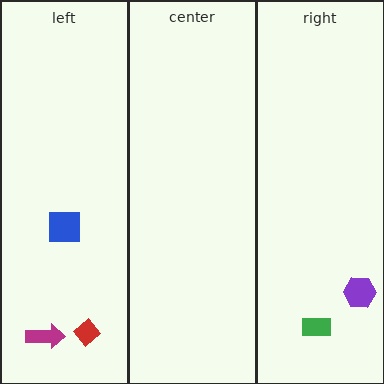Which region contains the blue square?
The left region.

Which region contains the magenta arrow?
The left region.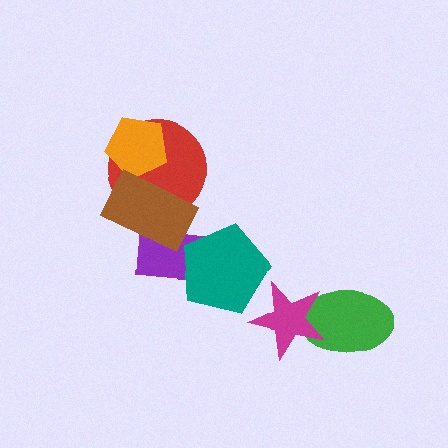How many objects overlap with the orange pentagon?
2 objects overlap with the orange pentagon.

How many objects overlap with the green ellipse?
1 object overlaps with the green ellipse.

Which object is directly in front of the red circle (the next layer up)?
The orange pentagon is directly in front of the red circle.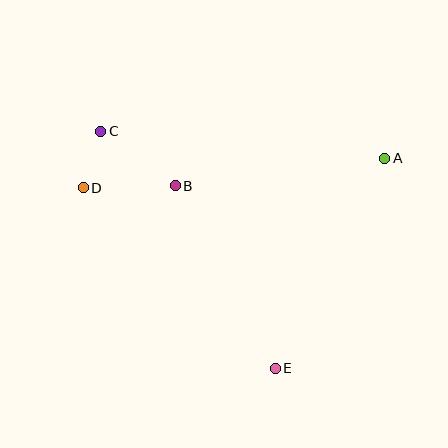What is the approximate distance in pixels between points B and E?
The distance between B and E is approximately 208 pixels.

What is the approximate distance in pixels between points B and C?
The distance between B and C is approximately 92 pixels.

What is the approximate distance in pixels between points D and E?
The distance between D and E is approximately 263 pixels.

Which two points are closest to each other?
Points C and D are closest to each other.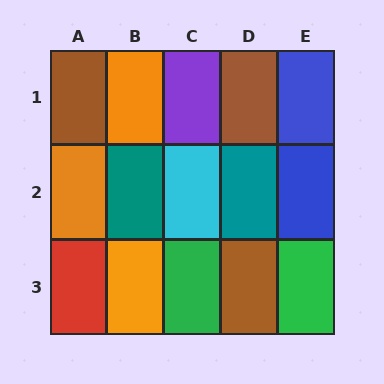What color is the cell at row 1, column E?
Blue.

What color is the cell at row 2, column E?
Blue.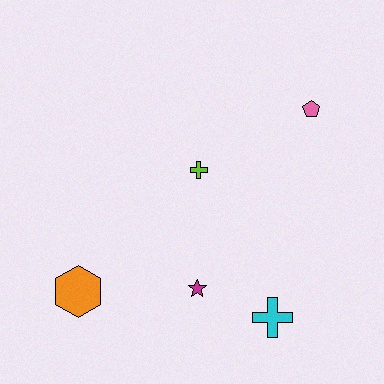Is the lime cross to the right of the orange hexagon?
Yes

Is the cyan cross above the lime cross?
No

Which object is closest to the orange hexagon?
The magenta star is closest to the orange hexagon.